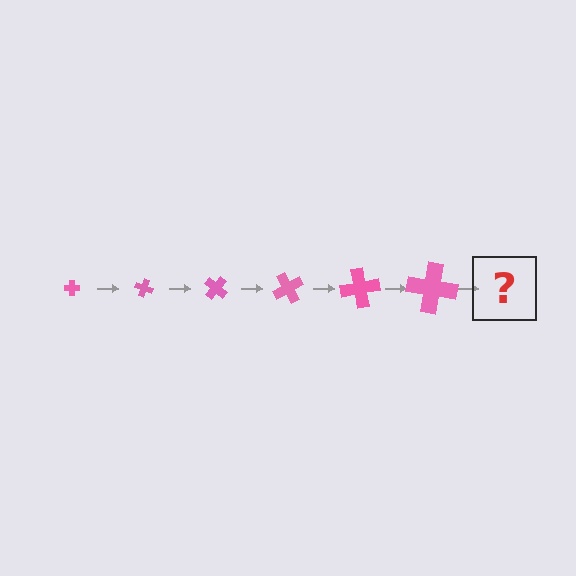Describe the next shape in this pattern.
It should be a cross, larger than the previous one and rotated 120 degrees from the start.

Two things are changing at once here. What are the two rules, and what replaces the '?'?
The two rules are that the cross grows larger each step and it rotates 20 degrees each step. The '?' should be a cross, larger than the previous one and rotated 120 degrees from the start.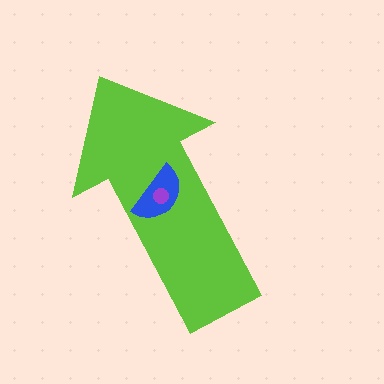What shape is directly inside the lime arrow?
The blue semicircle.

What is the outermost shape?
The lime arrow.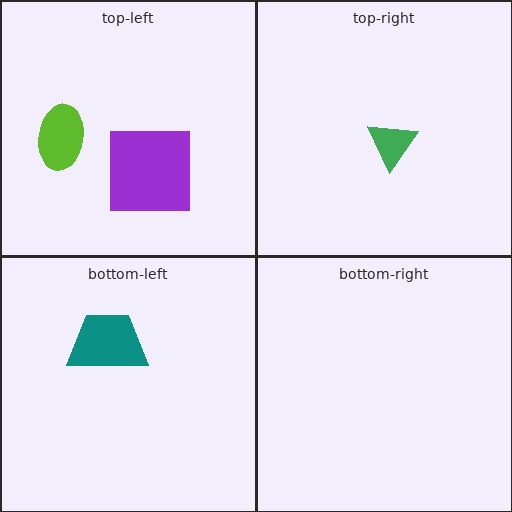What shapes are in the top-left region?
The purple square, the lime ellipse.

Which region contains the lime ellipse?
The top-left region.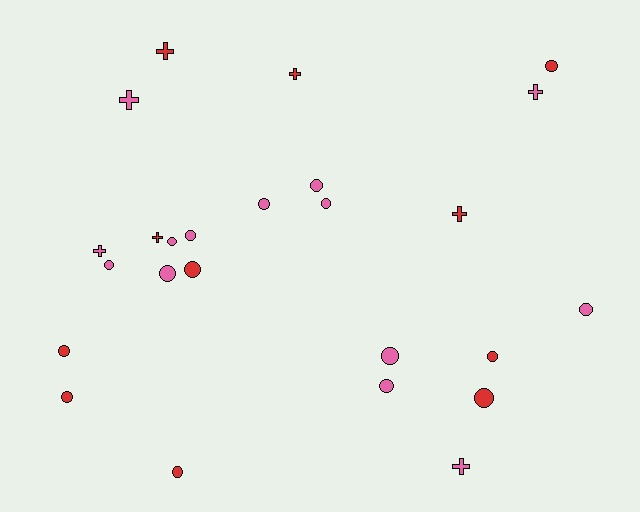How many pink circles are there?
There are 10 pink circles.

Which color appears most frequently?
Pink, with 14 objects.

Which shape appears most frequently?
Circle, with 17 objects.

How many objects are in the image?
There are 25 objects.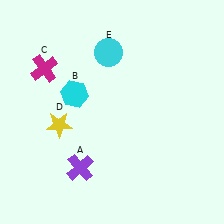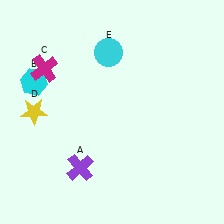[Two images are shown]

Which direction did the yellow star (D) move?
The yellow star (D) moved left.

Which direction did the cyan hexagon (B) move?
The cyan hexagon (B) moved left.